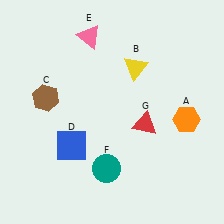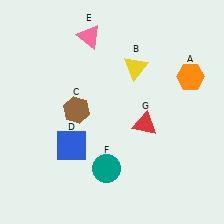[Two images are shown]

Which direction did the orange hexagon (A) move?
The orange hexagon (A) moved up.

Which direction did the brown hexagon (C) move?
The brown hexagon (C) moved right.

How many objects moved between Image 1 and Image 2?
2 objects moved between the two images.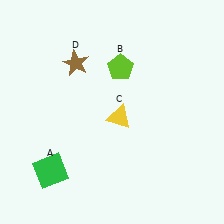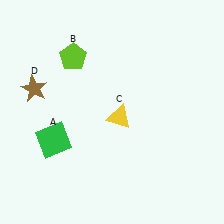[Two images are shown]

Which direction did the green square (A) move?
The green square (A) moved up.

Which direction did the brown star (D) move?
The brown star (D) moved left.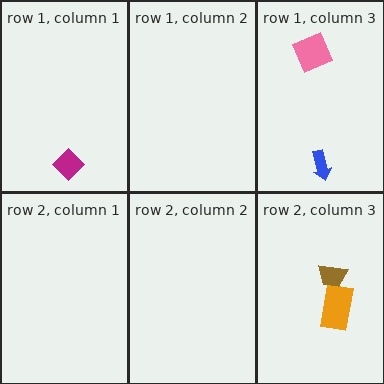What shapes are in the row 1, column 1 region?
The magenta diamond.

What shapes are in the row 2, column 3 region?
The orange rectangle, the brown trapezoid.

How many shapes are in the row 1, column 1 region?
1.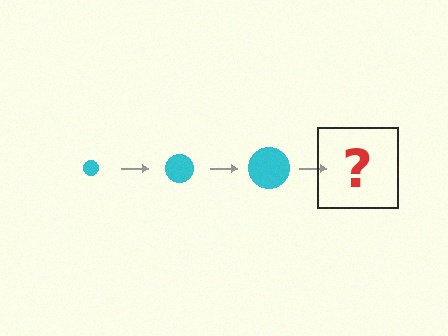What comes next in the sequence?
The next element should be a cyan circle, larger than the previous one.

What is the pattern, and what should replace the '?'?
The pattern is that the circle gets progressively larger each step. The '?' should be a cyan circle, larger than the previous one.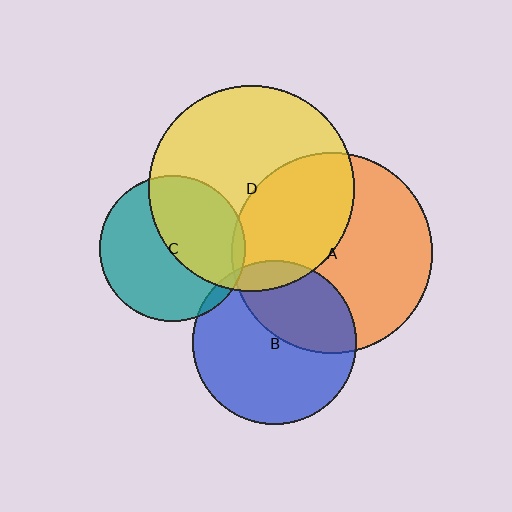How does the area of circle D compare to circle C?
Approximately 2.0 times.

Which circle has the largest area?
Circle D (yellow).